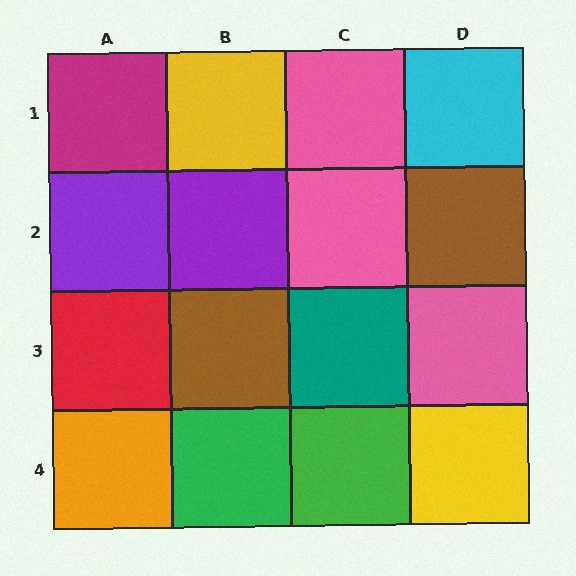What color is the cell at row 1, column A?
Magenta.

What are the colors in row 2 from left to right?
Purple, purple, pink, brown.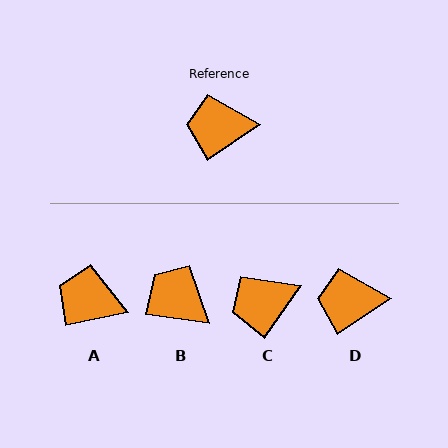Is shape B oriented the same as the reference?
No, it is off by about 42 degrees.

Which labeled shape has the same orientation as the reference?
D.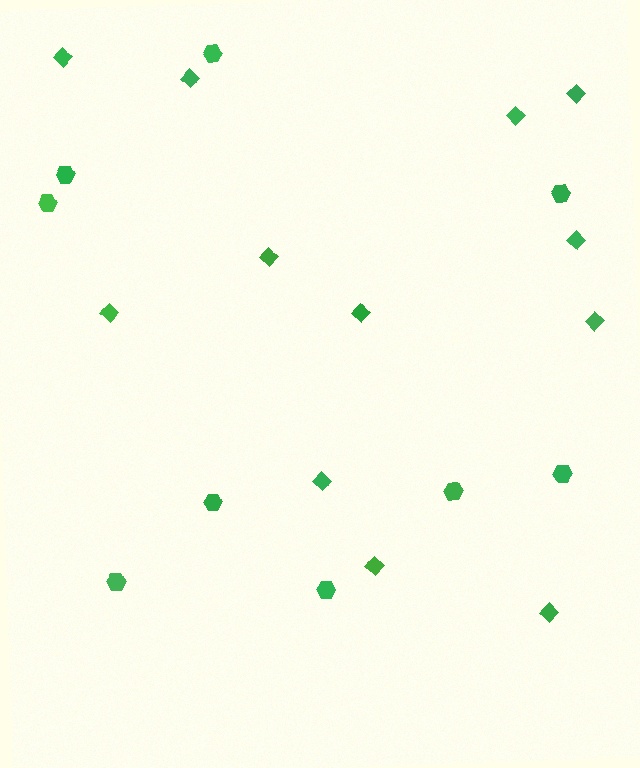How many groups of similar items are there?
There are 2 groups: one group of diamonds (12) and one group of hexagons (9).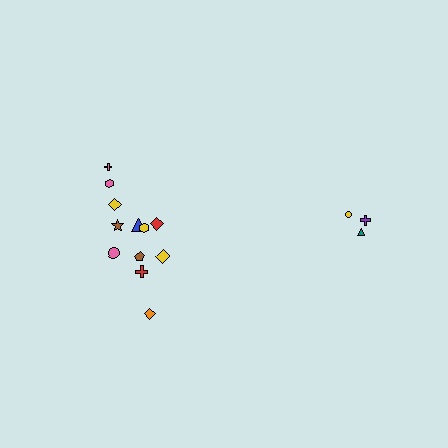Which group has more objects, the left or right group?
The left group.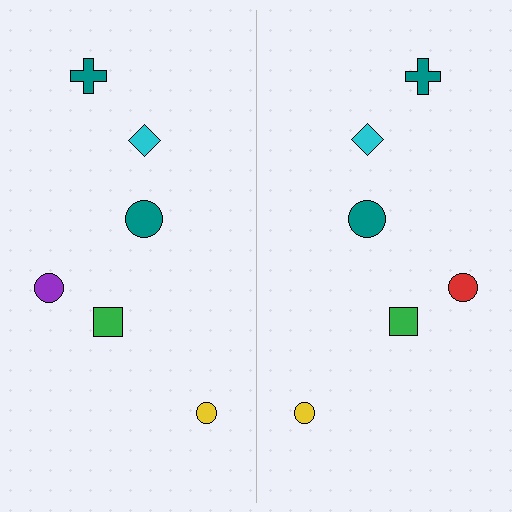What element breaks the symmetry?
The red circle on the right side breaks the symmetry — its mirror counterpart is purple.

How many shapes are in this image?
There are 12 shapes in this image.